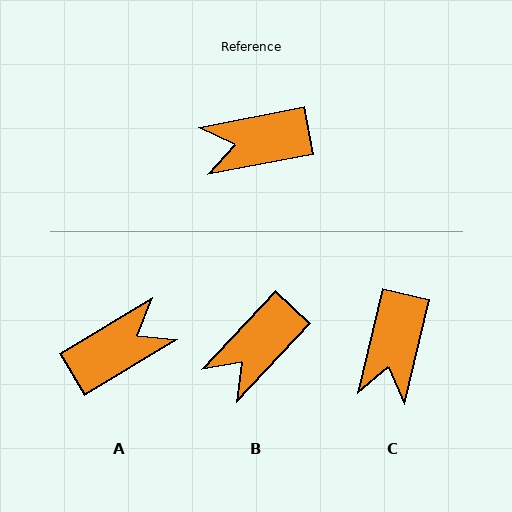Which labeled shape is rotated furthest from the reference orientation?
A, about 160 degrees away.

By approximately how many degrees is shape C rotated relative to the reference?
Approximately 65 degrees counter-clockwise.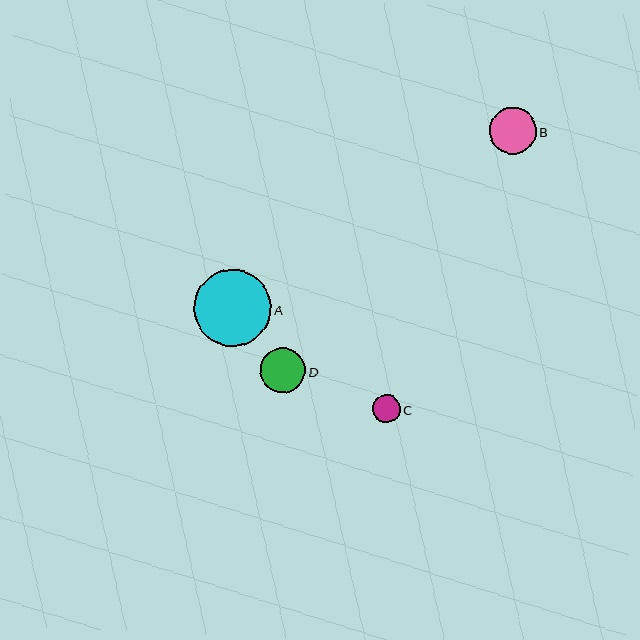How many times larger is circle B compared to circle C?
Circle B is approximately 1.7 times the size of circle C.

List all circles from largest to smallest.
From largest to smallest: A, B, D, C.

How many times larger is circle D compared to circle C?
Circle D is approximately 1.6 times the size of circle C.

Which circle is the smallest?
Circle C is the smallest with a size of approximately 28 pixels.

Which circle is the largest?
Circle A is the largest with a size of approximately 77 pixels.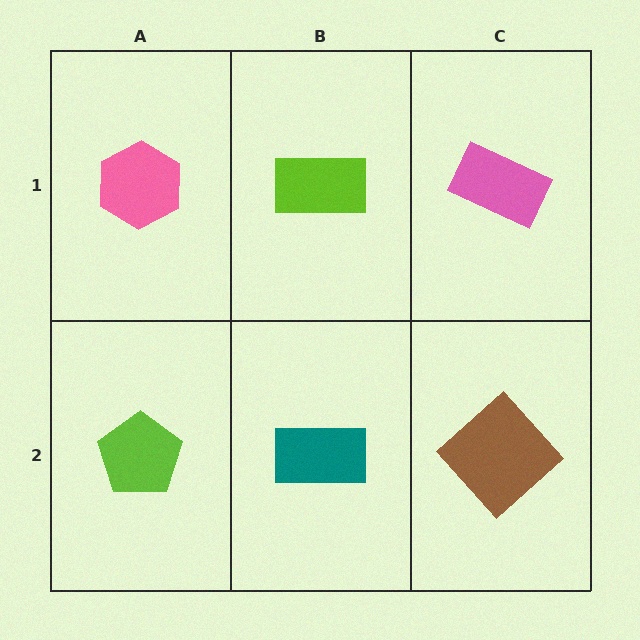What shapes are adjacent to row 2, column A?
A pink hexagon (row 1, column A), a teal rectangle (row 2, column B).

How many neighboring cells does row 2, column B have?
3.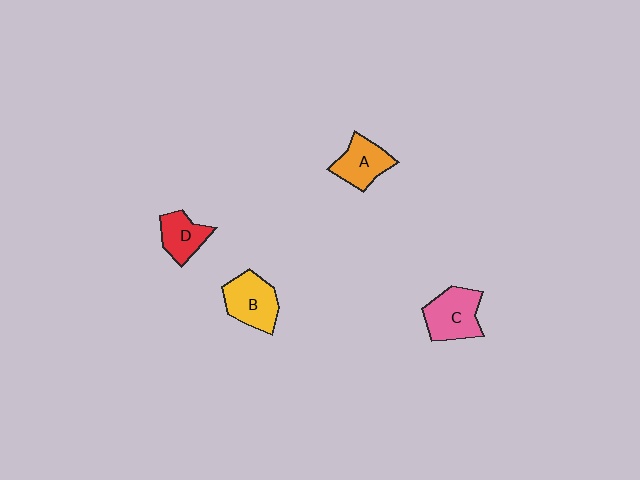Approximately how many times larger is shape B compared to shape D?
Approximately 1.4 times.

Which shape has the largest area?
Shape C (pink).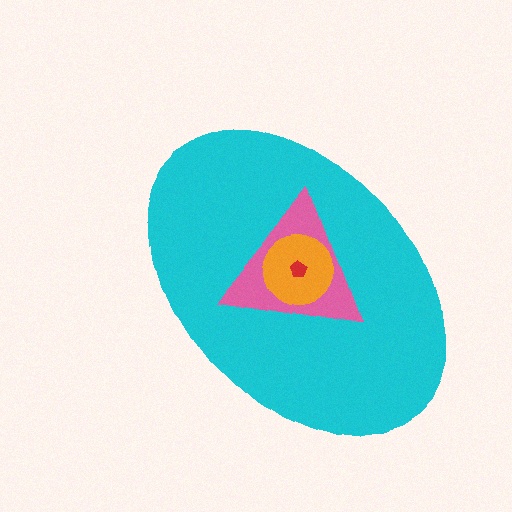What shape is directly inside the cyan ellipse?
The pink triangle.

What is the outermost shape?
The cyan ellipse.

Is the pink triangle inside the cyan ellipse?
Yes.